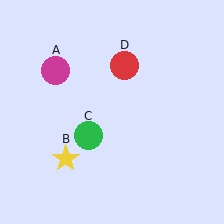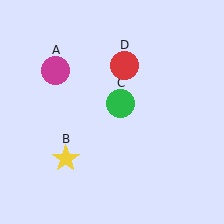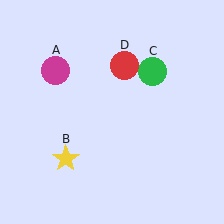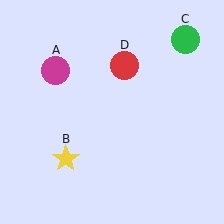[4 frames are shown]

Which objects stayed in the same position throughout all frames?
Magenta circle (object A) and yellow star (object B) and red circle (object D) remained stationary.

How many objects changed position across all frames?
1 object changed position: green circle (object C).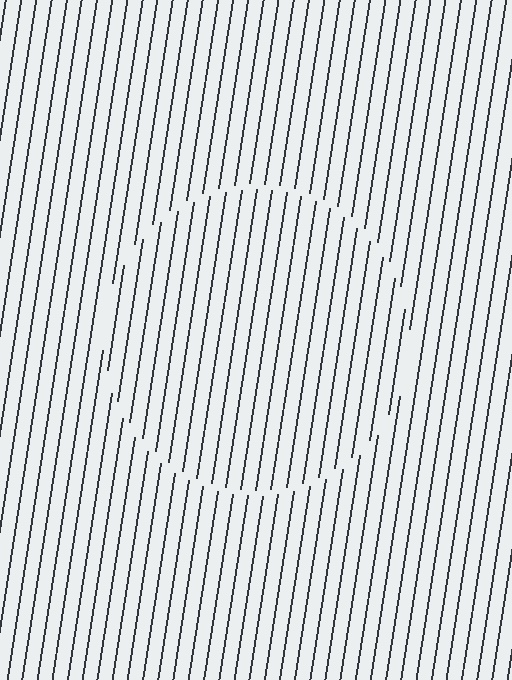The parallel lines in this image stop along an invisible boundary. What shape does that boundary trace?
An illusory circle. The interior of the shape contains the same grating, shifted by half a period — the contour is defined by the phase discontinuity where line-ends from the inner and outer gratings abut.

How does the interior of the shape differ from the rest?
The interior of the shape contains the same grating, shifted by half a period — the contour is defined by the phase discontinuity where line-ends from the inner and outer gratings abut.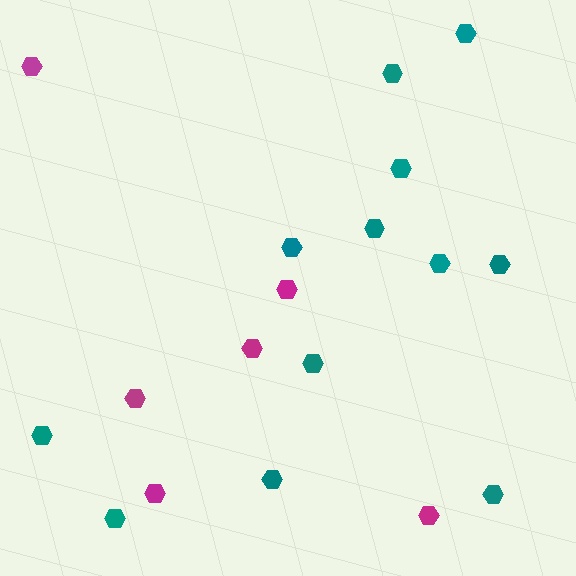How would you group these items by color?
There are 2 groups: one group of magenta hexagons (6) and one group of teal hexagons (12).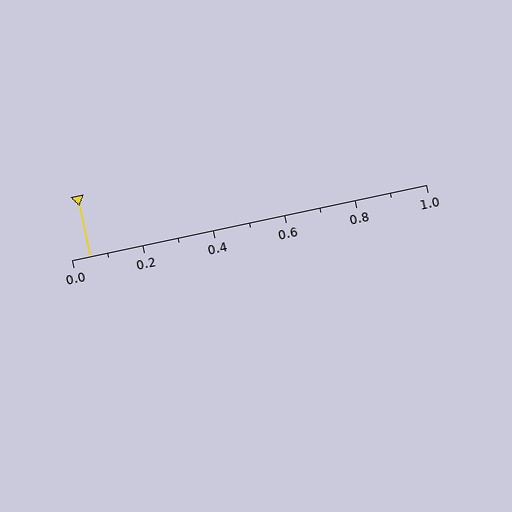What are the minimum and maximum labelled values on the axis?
The axis runs from 0.0 to 1.0.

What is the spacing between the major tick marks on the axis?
The major ticks are spaced 0.2 apart.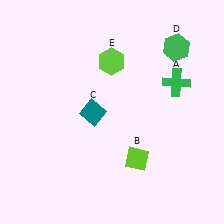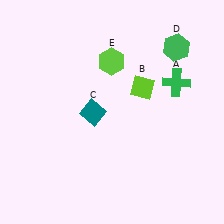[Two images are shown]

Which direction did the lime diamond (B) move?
The lime diamond (B) moved up.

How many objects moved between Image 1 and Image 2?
1 object moved between the two images.